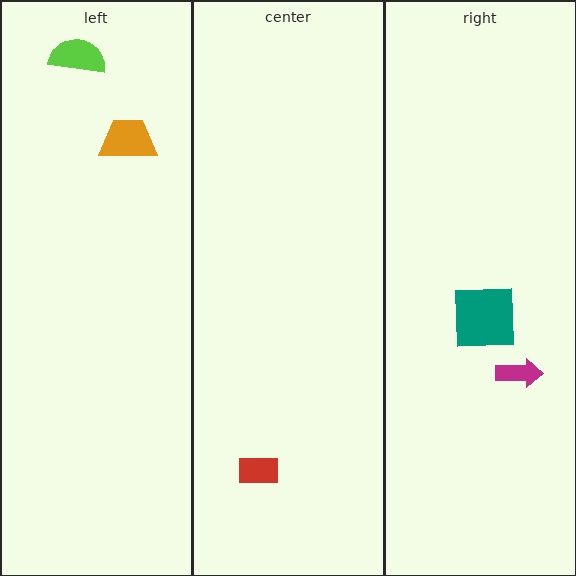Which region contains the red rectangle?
The center region.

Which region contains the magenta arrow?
The right region.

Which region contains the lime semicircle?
The left region.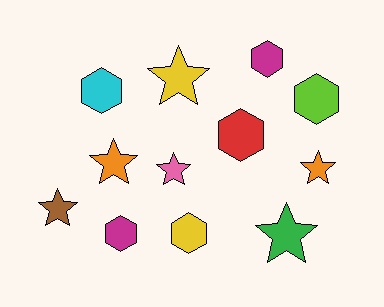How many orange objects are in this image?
There are 2 orange objects.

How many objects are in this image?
There are 12 objects.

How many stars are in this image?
There are 6 stars.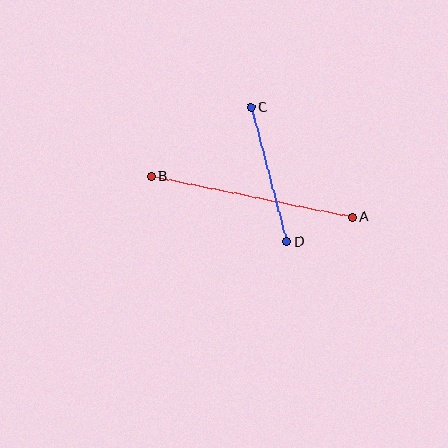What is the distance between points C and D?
The distance is approximately 139 pixels.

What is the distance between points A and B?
The distance is approximately 205 pixels.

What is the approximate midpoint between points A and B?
The midpoint is at approximately (252, 197) pixels.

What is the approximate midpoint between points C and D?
The midpoint is at approximately (269, 175) pixels.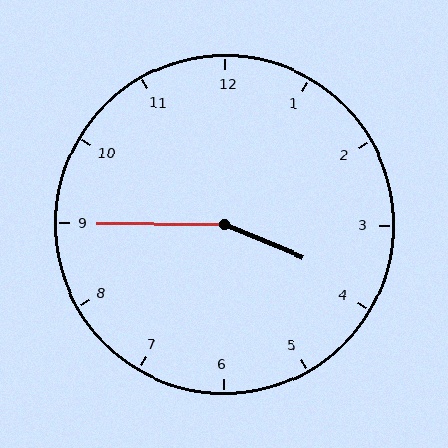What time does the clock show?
3:45.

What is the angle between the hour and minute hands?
Approximately 158 degrees.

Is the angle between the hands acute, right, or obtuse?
It is obtuse.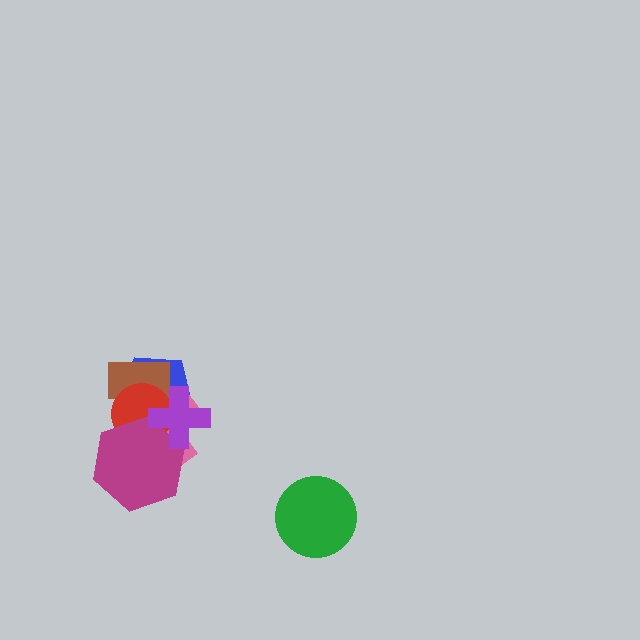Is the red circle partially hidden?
Yes, it is partially covered by another shape.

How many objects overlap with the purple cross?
5 objects overlap with the purple cross.